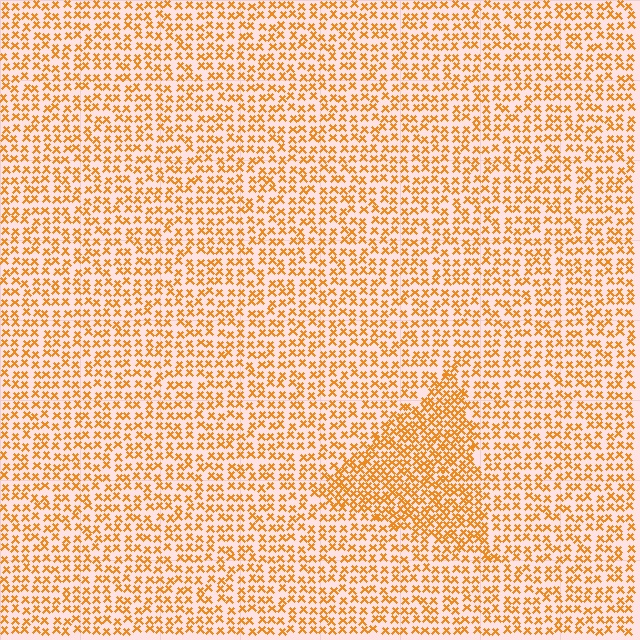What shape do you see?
I see a triangle.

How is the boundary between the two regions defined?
The boundary is defined by a change in element density (approximately 1.7x ratio). All elements are the same color, size, and shape.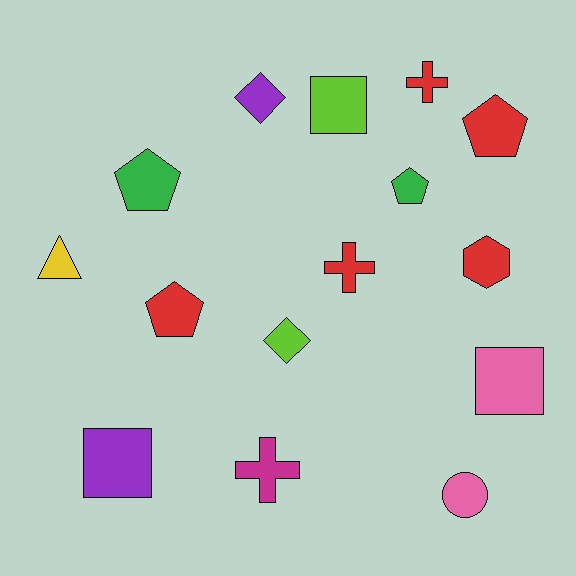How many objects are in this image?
There are 15 objects.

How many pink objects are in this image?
There are 2 pink objects.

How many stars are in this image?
There are no stars.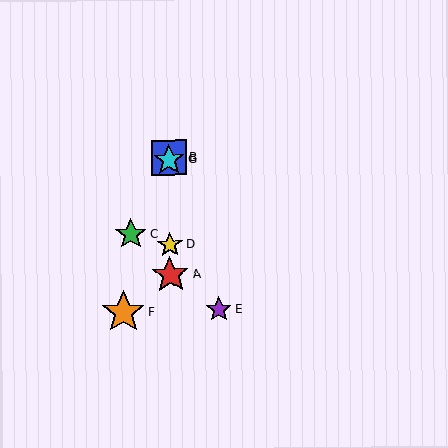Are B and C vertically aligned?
No, B is at x≈169 and C is at x≈131.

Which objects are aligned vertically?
Objects A, B, D, G are aligned vertically.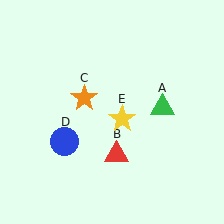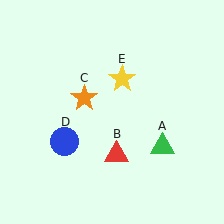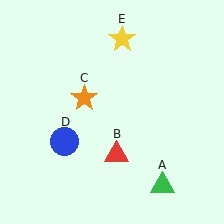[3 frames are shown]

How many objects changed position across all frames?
2 objects changed position: green triangle (object A), yellow star (object E).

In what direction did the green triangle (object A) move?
The green triangle (object A) moved down.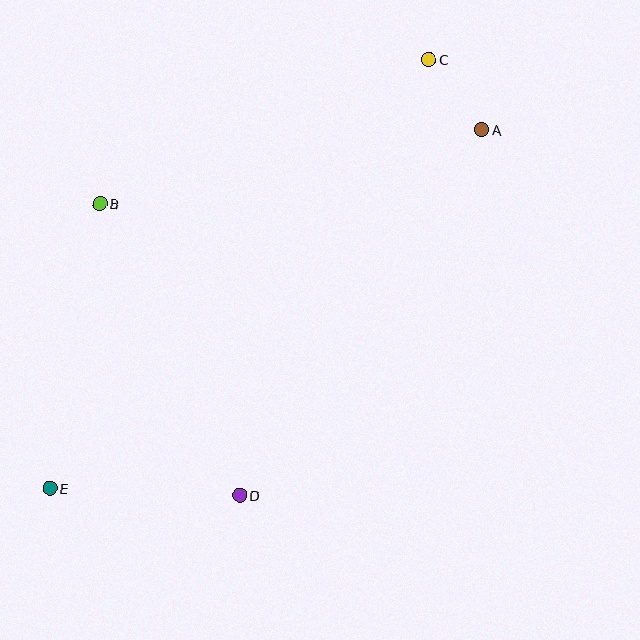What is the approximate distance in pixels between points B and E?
The distance between B and E is approximately 289 pixels.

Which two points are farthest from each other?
Points C and E are farthest from each other.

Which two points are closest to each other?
Points A and C are closest to each other.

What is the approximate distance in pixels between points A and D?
The distance between A and D is approximately 439 pixels.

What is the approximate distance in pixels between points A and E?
The distance between A and E is approximately 561 pixels.